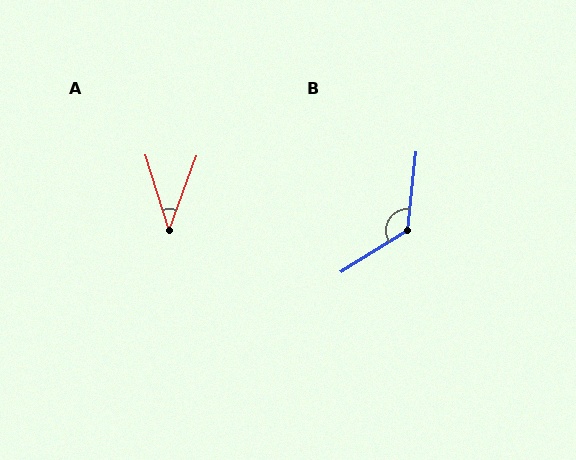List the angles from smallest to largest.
A (37°), B (128°).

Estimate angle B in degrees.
Approximately 128 degrees.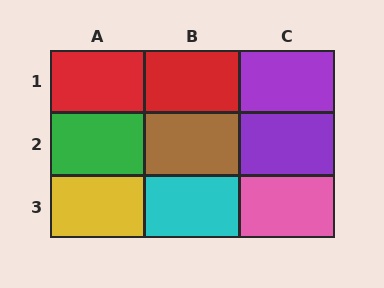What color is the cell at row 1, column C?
Purple.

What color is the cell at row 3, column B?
Cyan.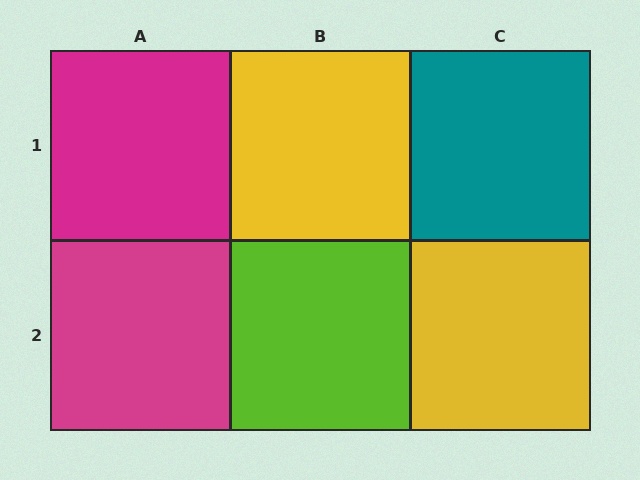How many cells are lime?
1 cell is lime.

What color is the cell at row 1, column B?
Yellow.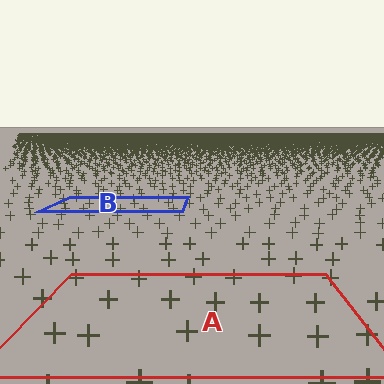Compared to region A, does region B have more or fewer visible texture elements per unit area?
Region B has more texture elements per unit area — they are packed more densely because it is farther away.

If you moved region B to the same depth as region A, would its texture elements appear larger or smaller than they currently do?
They would appear larger. At a closer depth, the same texture elements are projected at a bigger on-screen size.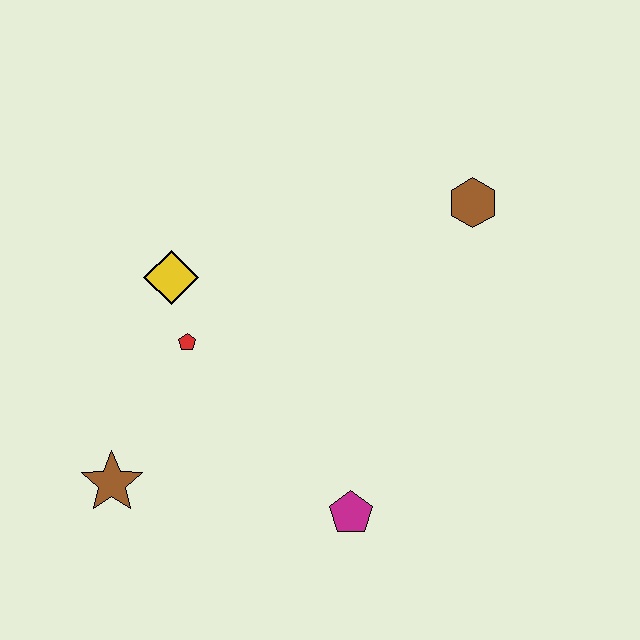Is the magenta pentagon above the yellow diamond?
No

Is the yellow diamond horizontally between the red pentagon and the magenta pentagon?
No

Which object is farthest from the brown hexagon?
The brown star is farthest from the brown hexagon.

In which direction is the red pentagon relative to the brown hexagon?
The red pentagon is to the left of the brown hexagon.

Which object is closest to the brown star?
The red pentagon is closest to the brown star.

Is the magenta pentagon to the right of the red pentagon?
Yes